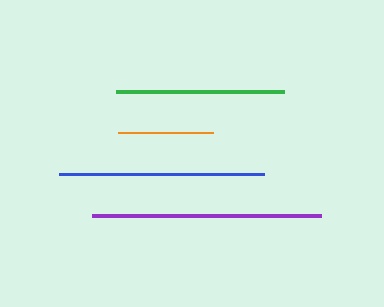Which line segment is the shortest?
The orange line is the shortest at approximately 95 pixels.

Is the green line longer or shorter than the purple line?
The purple line is longer than the green line.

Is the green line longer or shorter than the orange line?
The green line is longer than the orange line.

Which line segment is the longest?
The purple line is the longest at approximately 228 pixels.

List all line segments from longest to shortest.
From longest to shortest: purple, blue, green, orange.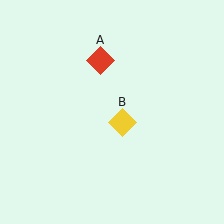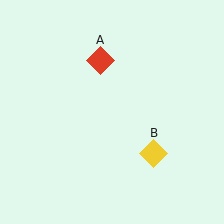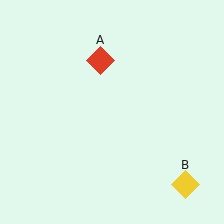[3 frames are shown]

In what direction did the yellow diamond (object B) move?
The yellow diamond (object B) moved down and to the right.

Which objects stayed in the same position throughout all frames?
Red diamond (object A) remained stationary.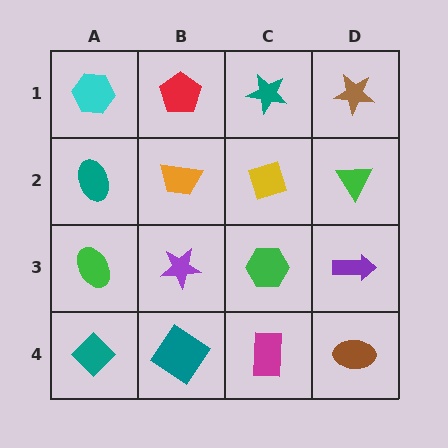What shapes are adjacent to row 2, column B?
A red pentagon (row 1, column B), a purple star (row 3, column B), a teal ellipse (row 2, column A), a yellow diamond (row 2, column C).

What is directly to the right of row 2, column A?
An orange trapezoid.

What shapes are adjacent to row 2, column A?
A cyan hexagon (row 1, column A), a green ellipse (row 3, column A), an orange trapezoid (row 2, column B).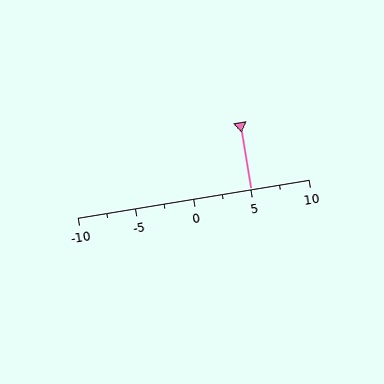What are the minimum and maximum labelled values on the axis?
The axis runs from -10 to 10.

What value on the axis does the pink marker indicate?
The marker indicates approximately 5.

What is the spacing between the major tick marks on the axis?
The major ticks are spaced 5 apart.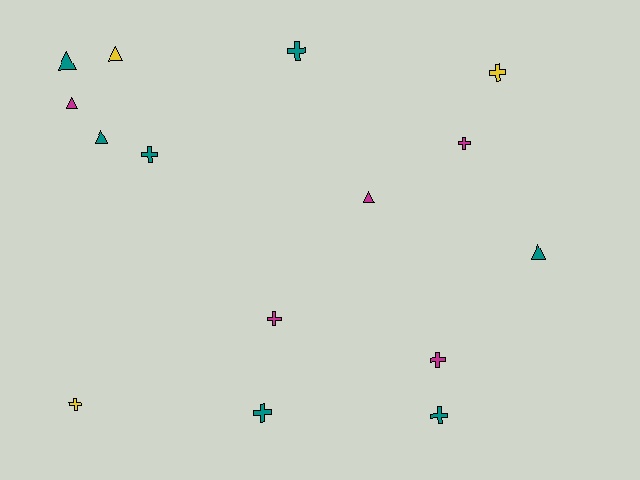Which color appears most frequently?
Teal, with 7 objects.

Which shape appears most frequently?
Cross, with 9 objects.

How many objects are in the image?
There are 15 objects.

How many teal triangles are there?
There are 3 teal triangles.